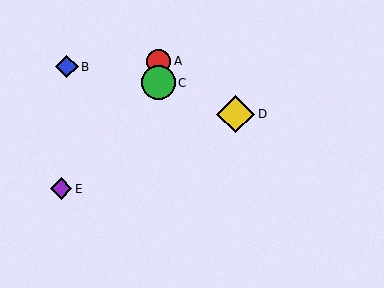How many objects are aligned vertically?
2 objects (A, C) are aligned vertically.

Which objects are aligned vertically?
Objects A, C are aligned vertically.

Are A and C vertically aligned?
Yes, both are at x≈158.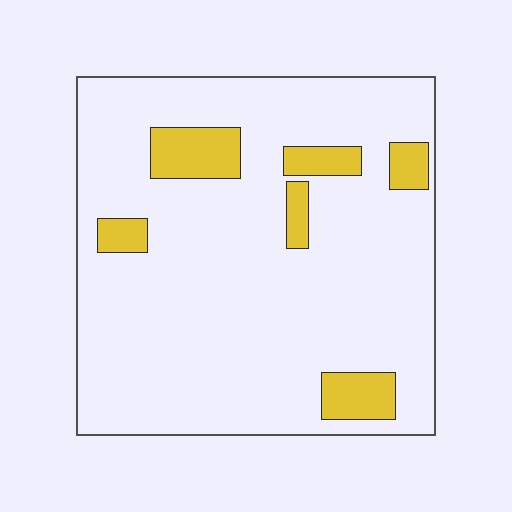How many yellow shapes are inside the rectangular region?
6.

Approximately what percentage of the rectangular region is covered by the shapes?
Approximately 10%.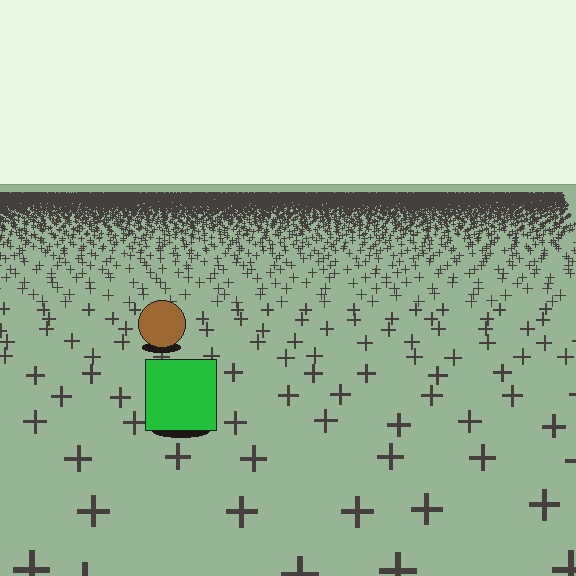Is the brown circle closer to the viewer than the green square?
No. The green square is closer — you can tell from the texture gradient: the ground texture is coarser near it.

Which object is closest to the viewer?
The green square is closest. The texture marks near it are larger and more spread out.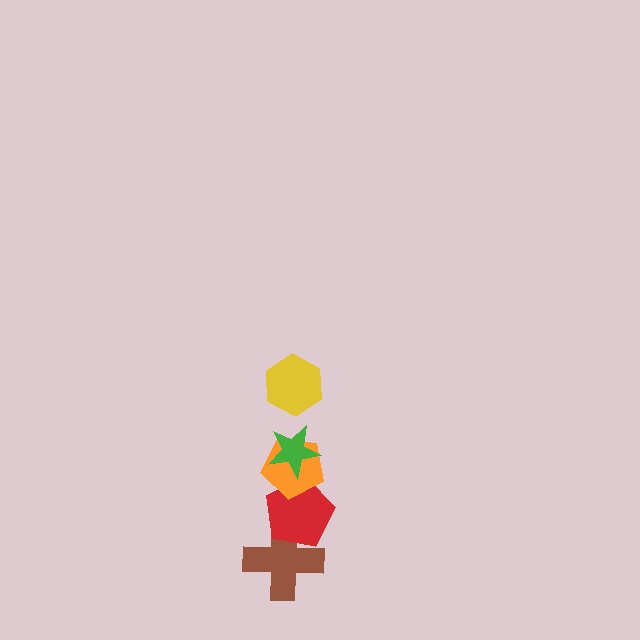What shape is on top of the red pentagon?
The orange pentagon is on top of the red pentagon.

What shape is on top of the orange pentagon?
The green star is on top of the orange pentagon.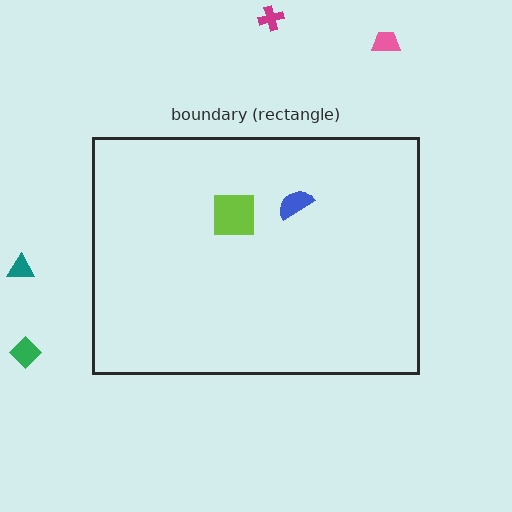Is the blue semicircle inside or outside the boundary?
Inside.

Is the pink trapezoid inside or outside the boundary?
Outside.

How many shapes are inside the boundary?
2 inside, 4 outside.